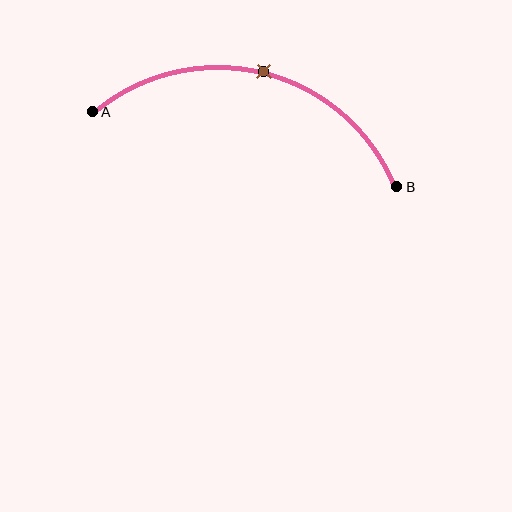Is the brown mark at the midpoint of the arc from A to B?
Yes. The brown mark lies on the arc at equal arc-length from both A and B — it is the arc midpoint.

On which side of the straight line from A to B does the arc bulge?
The arc bulges above the straight line connecting A and B.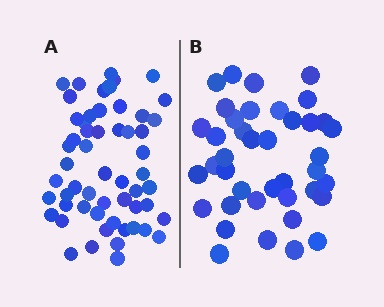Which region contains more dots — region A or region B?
Region A (the left region) has more dots.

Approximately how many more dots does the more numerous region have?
Region A has approximately 15 more dots than region B.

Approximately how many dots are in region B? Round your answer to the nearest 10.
About 40 dots.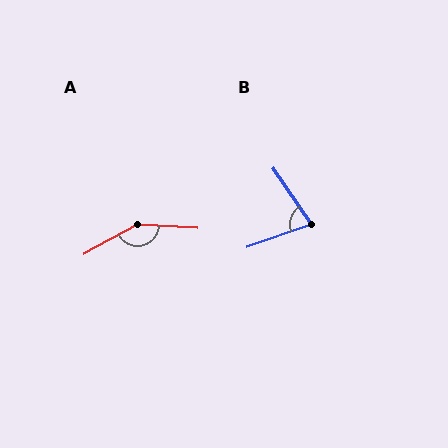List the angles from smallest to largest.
B (76°), A (147°).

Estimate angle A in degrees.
Approximately 147 degrees.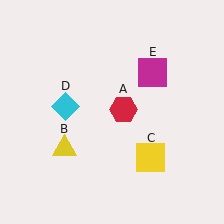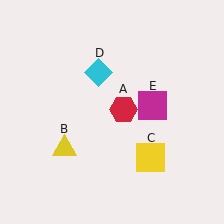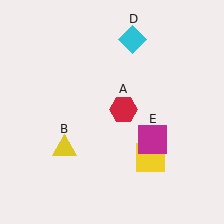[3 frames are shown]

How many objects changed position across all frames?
2 objects changed position: cyan diamond (object D), magenta square (object E).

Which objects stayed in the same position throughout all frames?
Red hexagon (object A) and yellow triangle (object B) and yellow square (object C) remained stationary.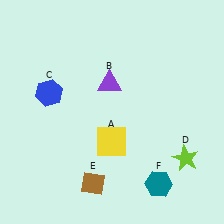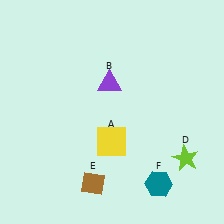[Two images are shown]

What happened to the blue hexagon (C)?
The blue hexagon (C) was removed in Image 2. It was in the top-left area of Image 1.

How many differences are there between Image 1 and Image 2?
There is 1 difference between the two images.